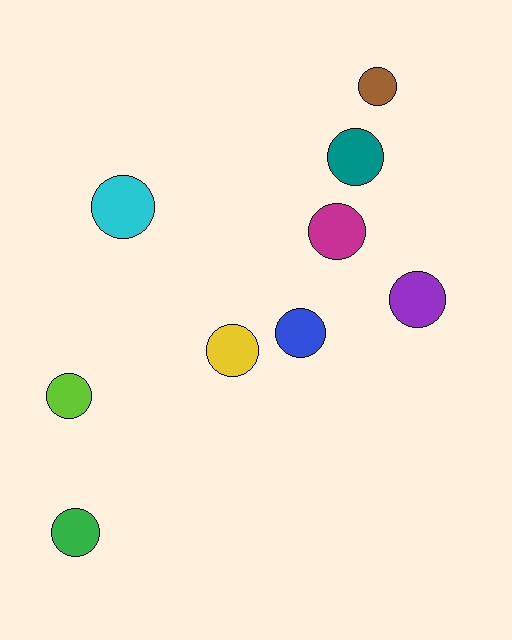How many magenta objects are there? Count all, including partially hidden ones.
There is 1 magenta object.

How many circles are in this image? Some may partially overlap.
There are 9 circles.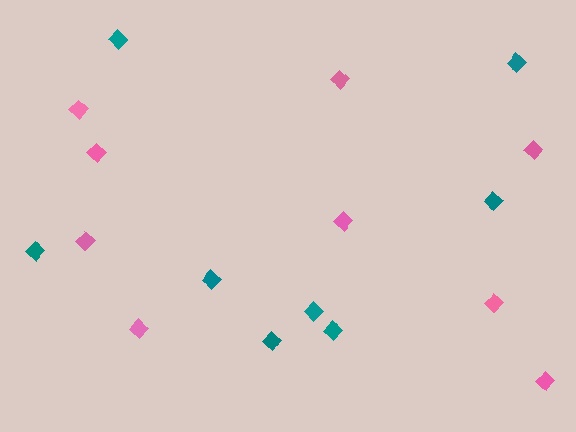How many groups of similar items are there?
There are 2 groups: one group of pink diamonds (9) and one group of teal diamonds (8).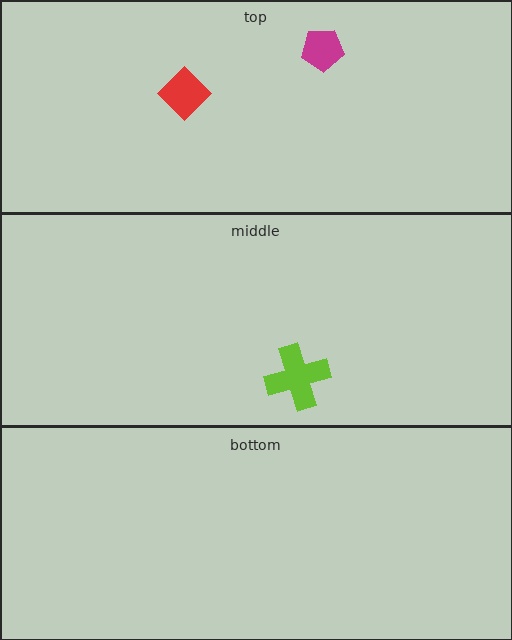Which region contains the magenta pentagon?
The top region.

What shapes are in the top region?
The magenta pentagon, the red diamond.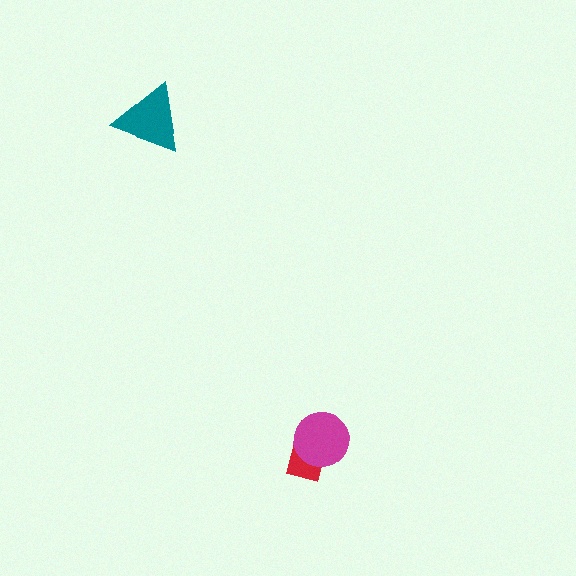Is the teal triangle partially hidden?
No, no other shape covers it.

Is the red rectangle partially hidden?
Yes, it is partially covered by another shape.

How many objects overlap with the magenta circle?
1 object overlaps with the magenta circle.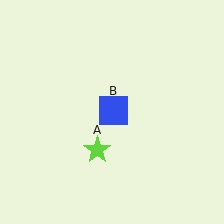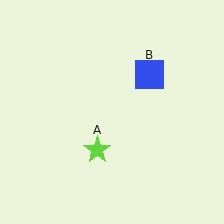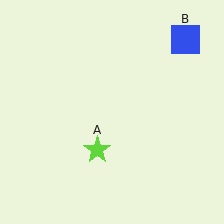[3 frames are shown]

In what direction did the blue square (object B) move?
The blue square (object B) moved up and to the right.